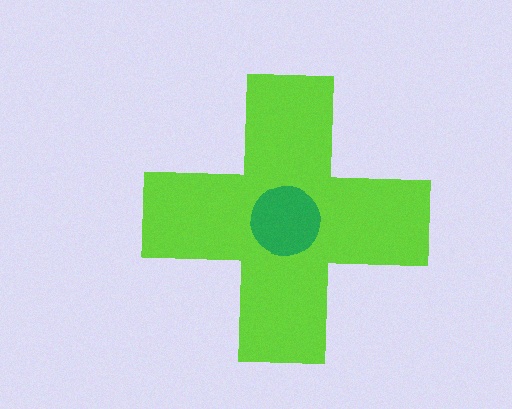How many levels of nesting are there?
2.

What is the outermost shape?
The lime cross.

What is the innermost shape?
The green circle.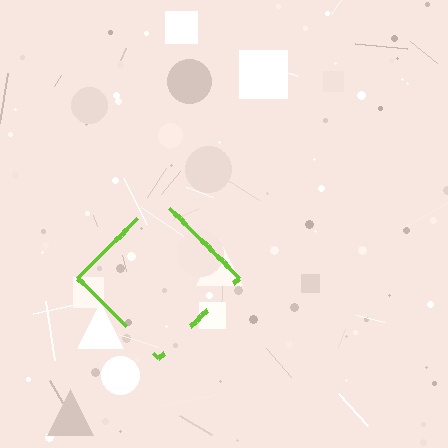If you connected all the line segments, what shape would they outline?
They would outline a diamond.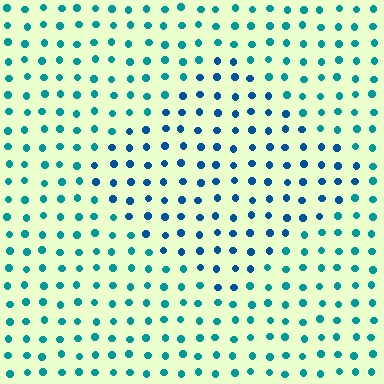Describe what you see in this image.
The image is filled with small teal elements in a uniform arrangement. A diamond-shaped region is visible where the elements are tinted to a slightly different hue, forming a subtle color boundary.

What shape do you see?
I see a diamond.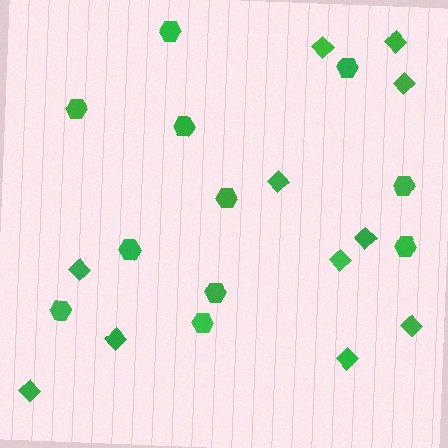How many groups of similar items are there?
There are 2 groups: one group of diamonds (11) and one group of hexagons (11).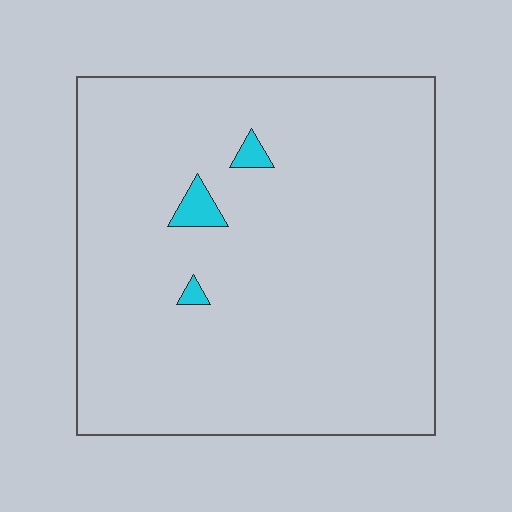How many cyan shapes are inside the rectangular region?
3.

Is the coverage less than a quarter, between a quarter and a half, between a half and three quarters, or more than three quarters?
Less than a quarter.